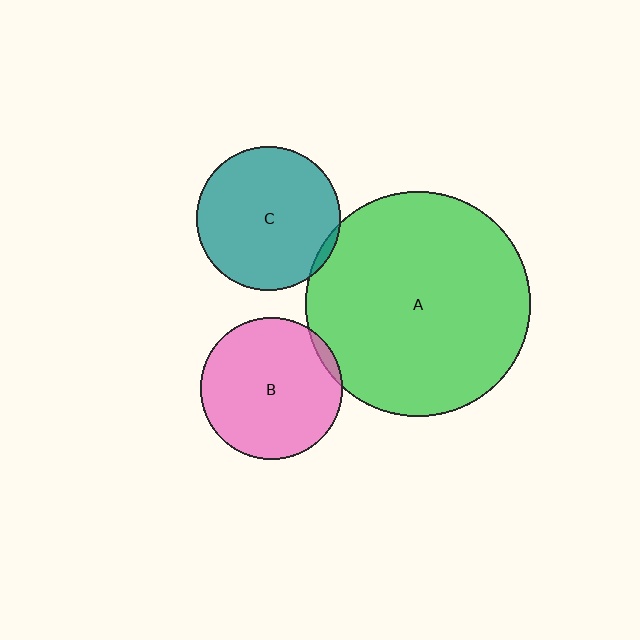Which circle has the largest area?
Circle A (green).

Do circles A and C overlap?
Yes.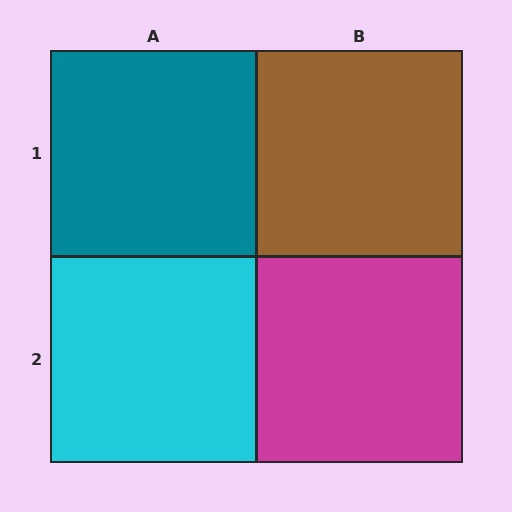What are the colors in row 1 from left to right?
Teal, brown.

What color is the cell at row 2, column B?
Magenta.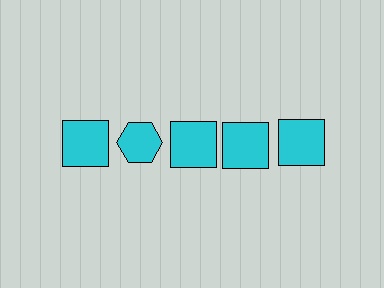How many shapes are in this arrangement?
There are 5 shapes arranged in a grid pattern.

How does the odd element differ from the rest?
It has a different shape: hexagon instead of square.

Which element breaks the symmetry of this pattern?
The cyan hexagon in the top row, second from left column breaks the symmetry. All other shapes are cyan squares.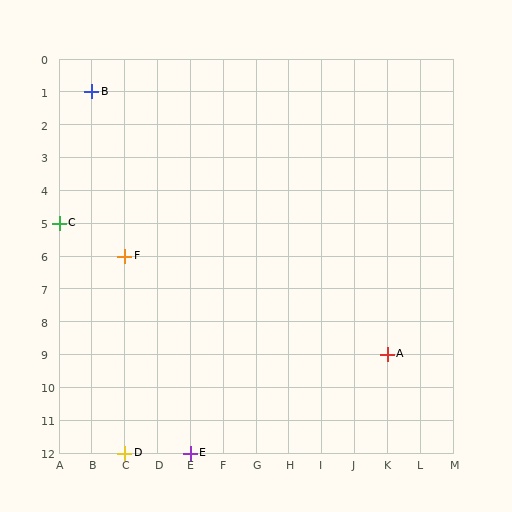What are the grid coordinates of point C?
Point C is at grid coordinates (A, 5).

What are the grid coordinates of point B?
Point B is at grid coordinates (B, 1).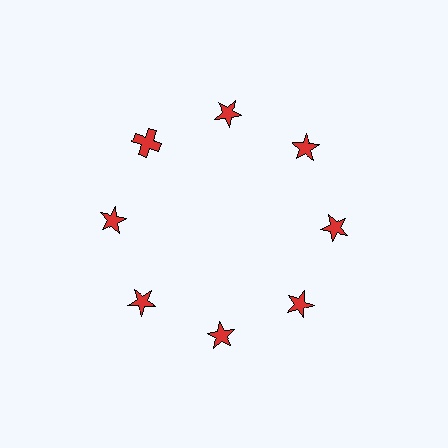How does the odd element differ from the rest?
It has a different shape: cross instead of star.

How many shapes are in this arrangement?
There are 8 shapes arranged in a ring pattern.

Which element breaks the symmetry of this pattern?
The red cross at roughly the 10 o'clock position breaks the symmetry. All other shapes are red stars.